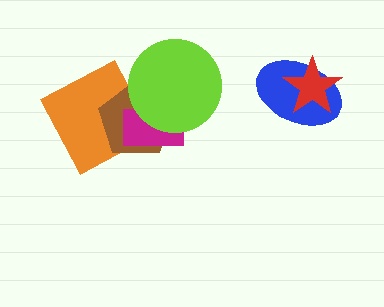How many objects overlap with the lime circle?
2 objects overlap with the lime circle.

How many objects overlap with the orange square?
2 objects overlap with the orange square.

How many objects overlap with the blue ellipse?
1 object overlaps with the blue ellipse.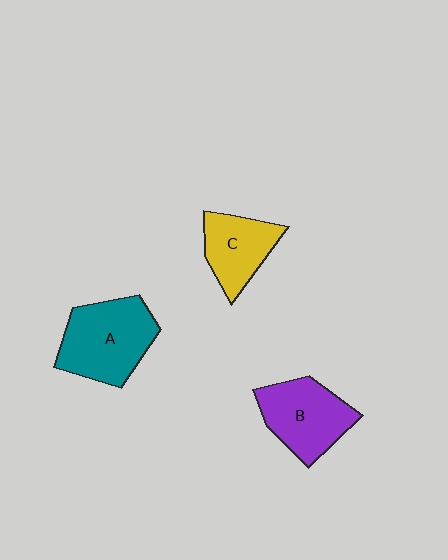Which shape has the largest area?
Shape A (teal).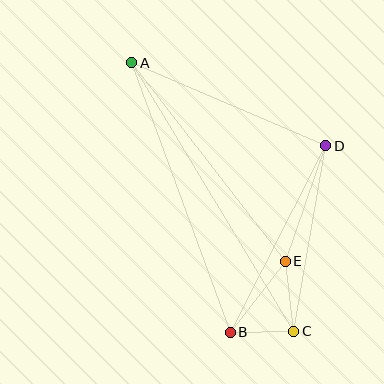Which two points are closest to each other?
Points B and C are closest to each other.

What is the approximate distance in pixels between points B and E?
The distance between B and E is approximately 90 pixels.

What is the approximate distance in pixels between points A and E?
The distance between A and E is approximately 251 pixels.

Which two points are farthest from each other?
Points A and C are farthest from each other.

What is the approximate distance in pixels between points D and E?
The distance between D and E is approximately 122 pixels.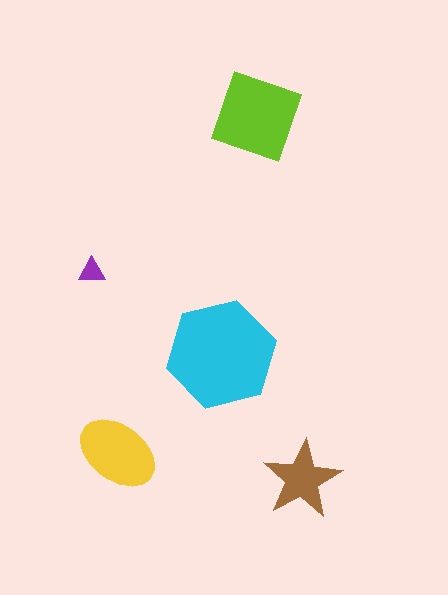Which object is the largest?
The cyan hexagon.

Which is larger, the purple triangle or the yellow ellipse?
The yellow ellipse.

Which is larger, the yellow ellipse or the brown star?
The yellow ellipse.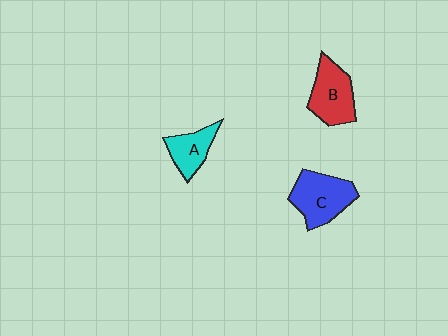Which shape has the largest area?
Shape C (blue).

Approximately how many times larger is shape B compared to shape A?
Approximately 1.4 times.